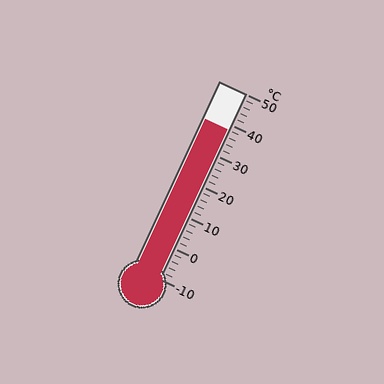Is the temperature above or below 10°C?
The temperature is above 10°C.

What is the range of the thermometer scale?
The thermometer scale ranges from -10°C to 50°C.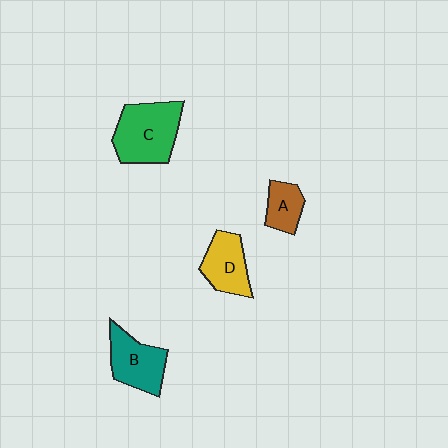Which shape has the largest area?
Shape C (green).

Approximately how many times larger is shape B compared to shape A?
Approximately 1.7 times.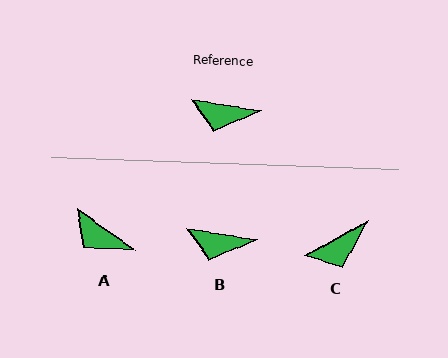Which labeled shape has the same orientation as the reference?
B.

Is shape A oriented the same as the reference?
No, it is off by about 27 degrees.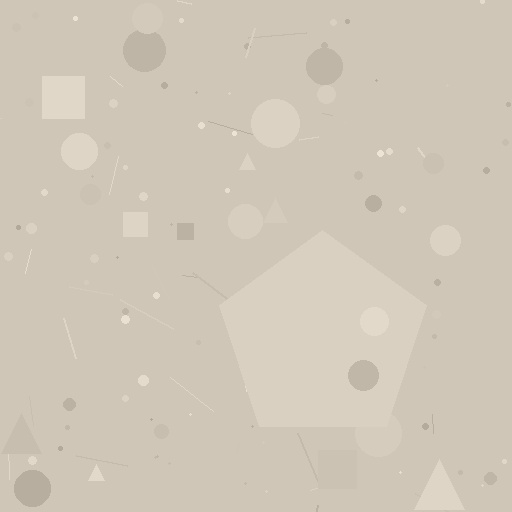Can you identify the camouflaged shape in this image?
The camouflaged shape is a pentagon.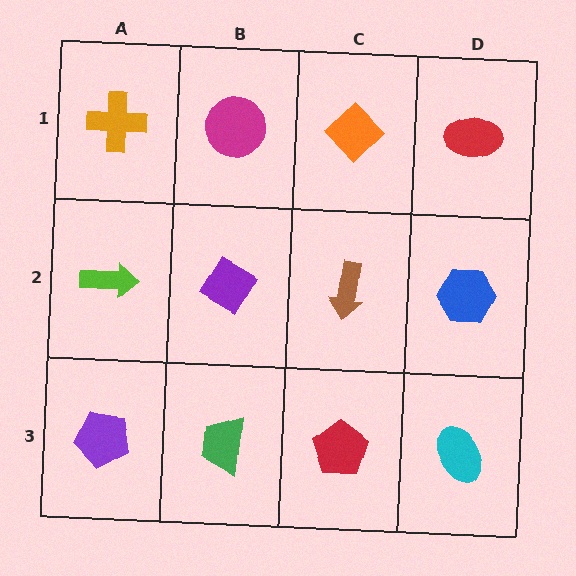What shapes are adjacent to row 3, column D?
A blue hexagon (row 2, column D), a red pentagon (row 3, column C).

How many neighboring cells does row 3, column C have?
3.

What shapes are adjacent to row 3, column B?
A purple diamond (row 2, column B), a purple pentagon (row 3, column A), a red pentagon (row 3, column C).